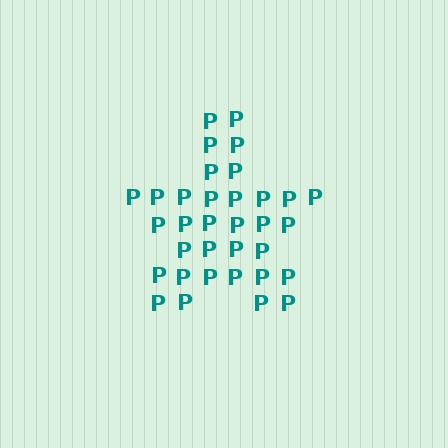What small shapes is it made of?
It is made of small letter P's.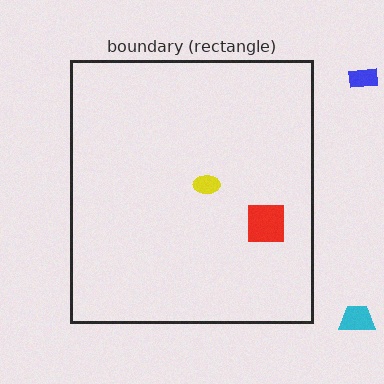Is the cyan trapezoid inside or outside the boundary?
Outside.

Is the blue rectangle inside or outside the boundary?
Outside.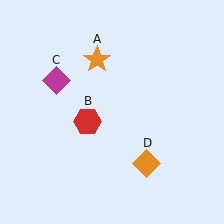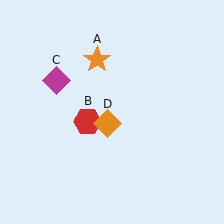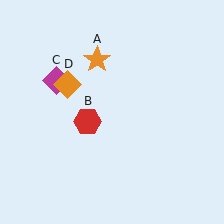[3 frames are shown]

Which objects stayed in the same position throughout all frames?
Orange star (object A) and red hexagon (object B) and magenta diamond (object C) remained stationary.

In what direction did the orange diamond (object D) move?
The orange diamond (object D) moved up and to the left.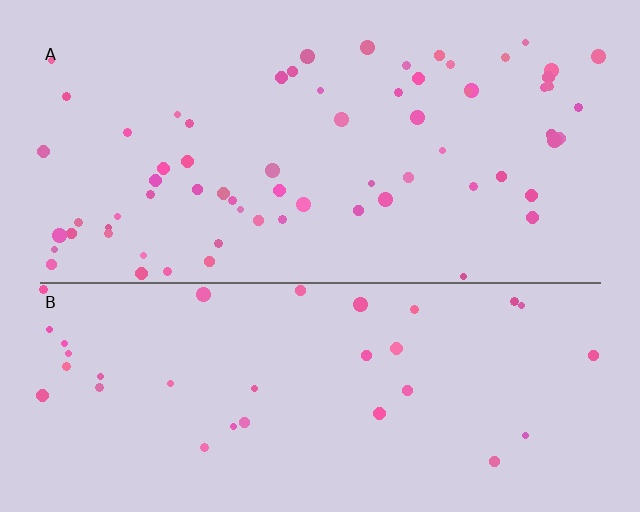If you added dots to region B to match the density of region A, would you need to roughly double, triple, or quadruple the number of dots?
Approximately double.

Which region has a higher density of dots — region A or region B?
A (the top).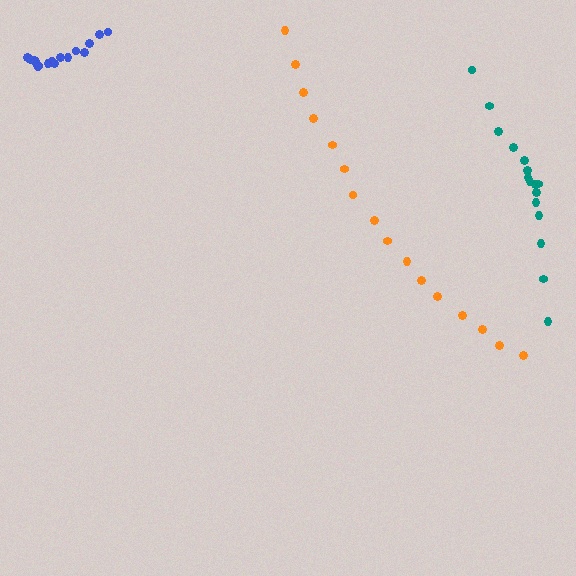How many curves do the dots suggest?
There are 3 distinct paths.